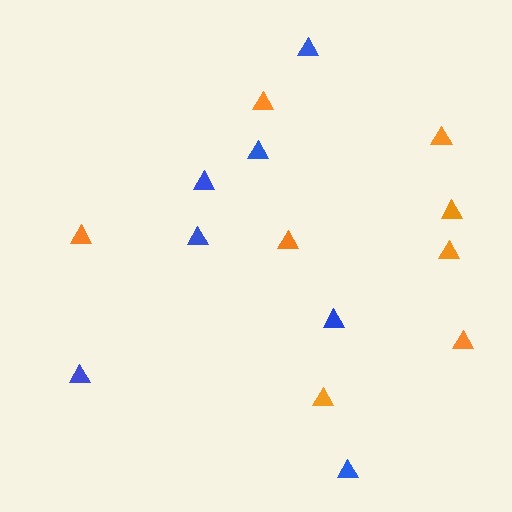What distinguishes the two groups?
There are 2 groups: one group of orange triangles (8) and one group of blue triangles (7).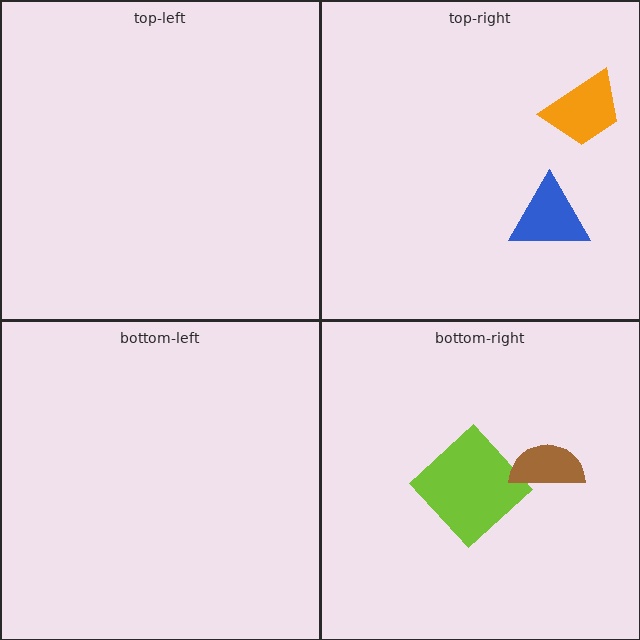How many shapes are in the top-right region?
2.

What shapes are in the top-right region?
The blue triangle, the orange trapezoid.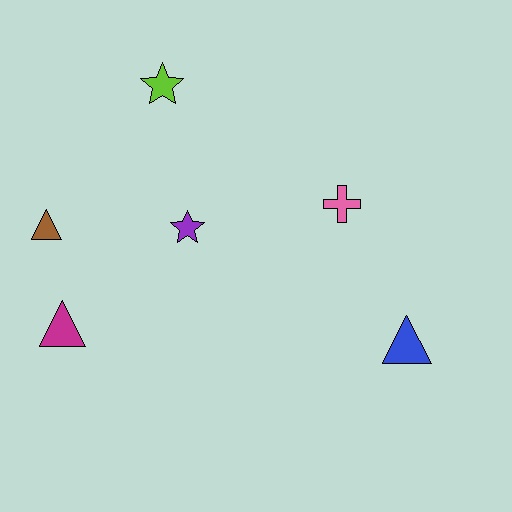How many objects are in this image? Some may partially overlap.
There are 6 objects.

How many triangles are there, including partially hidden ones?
There are 3 triangles.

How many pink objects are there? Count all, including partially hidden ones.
There is 1 pink object.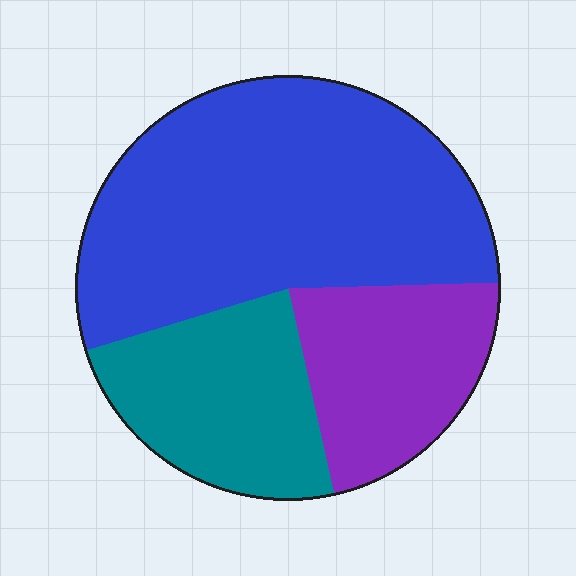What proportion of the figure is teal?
Teal takes up about one quarter (1/4) of the figure.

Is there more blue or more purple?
Blue.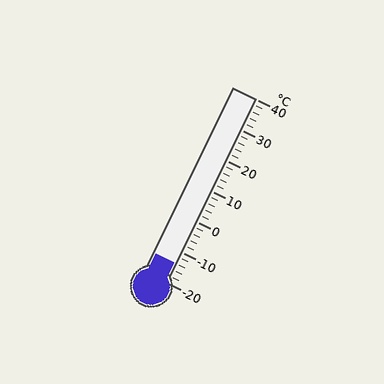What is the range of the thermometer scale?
The thermometer scale ranges from -20°C to 40°C.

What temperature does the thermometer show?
The thermometer shows approximately -14°C.